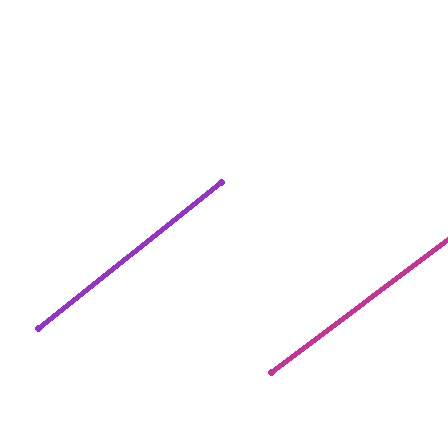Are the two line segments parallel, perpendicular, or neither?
Parallel — their directions differ by only 1.6°.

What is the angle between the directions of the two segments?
Approximately 2 degrees.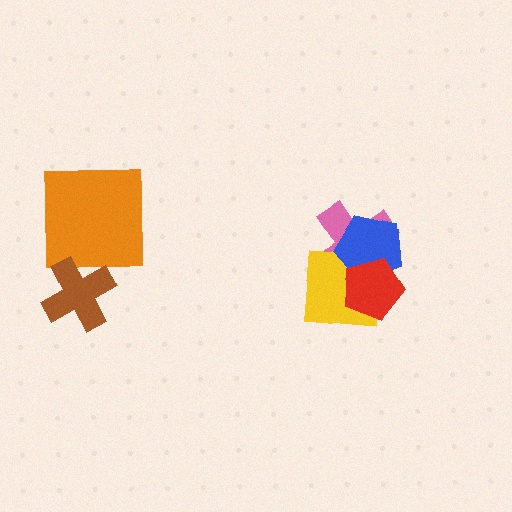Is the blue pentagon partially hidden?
Yes, it is partially covered by another shape.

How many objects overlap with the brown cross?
0 objects overlap with the brown cross.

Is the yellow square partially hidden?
Yes, it is partially covered by another shape.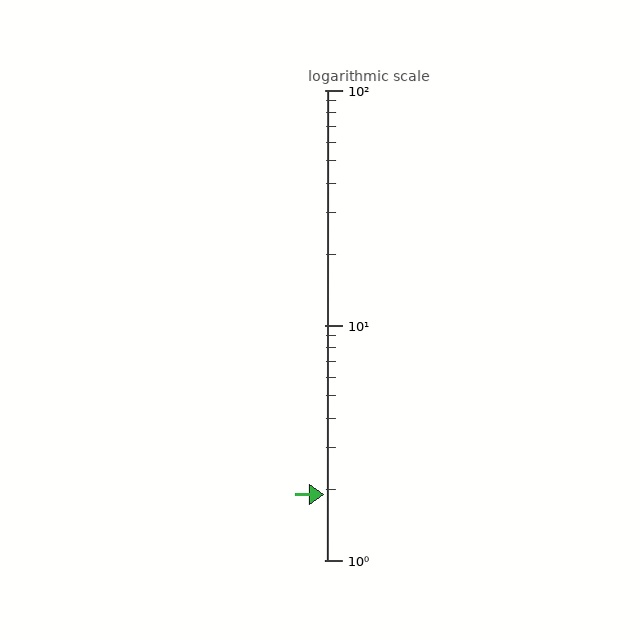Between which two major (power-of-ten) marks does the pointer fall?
The pointer is between 1 and 10.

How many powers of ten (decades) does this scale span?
The scale spans 2 decades, from 1 to 100.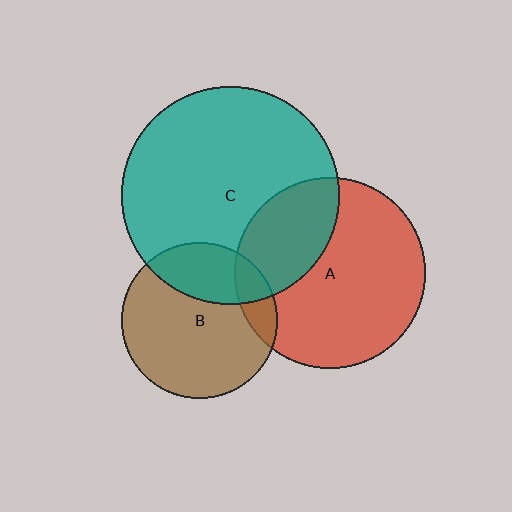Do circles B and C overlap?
Yes.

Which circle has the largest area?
Circle C (teal).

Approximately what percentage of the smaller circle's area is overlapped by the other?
Approximately 30%.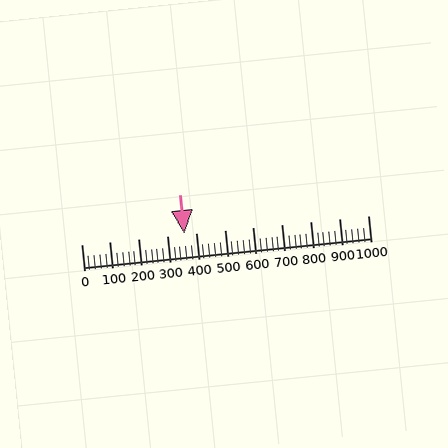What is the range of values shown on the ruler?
The ruler shows values from 0 to 1000.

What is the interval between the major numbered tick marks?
The major tick marks are spaced 100 units apart.